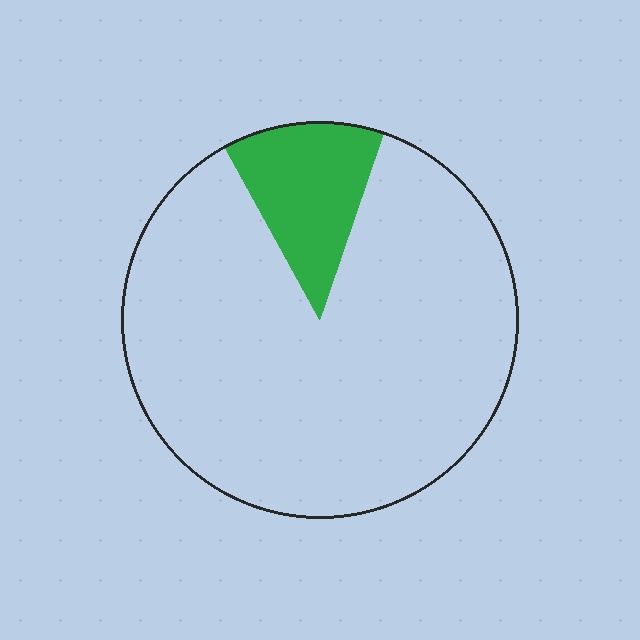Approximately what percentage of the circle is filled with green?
Approximately 15%.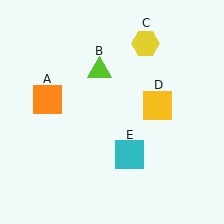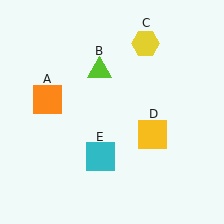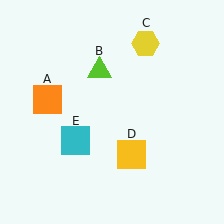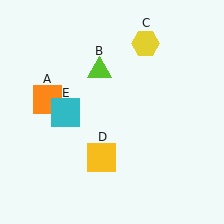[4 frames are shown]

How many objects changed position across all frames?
2 objects changed position: yellow square (object D), cyan square (object E).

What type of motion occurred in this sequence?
The yellow square (object D), cyan square (object E) rotated clockwise around the center of the scene.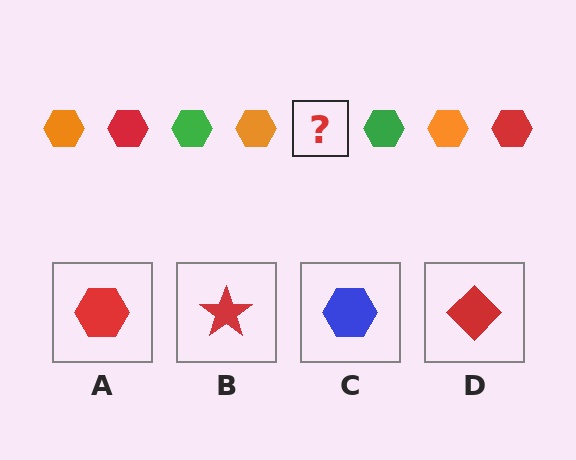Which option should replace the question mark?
Option A.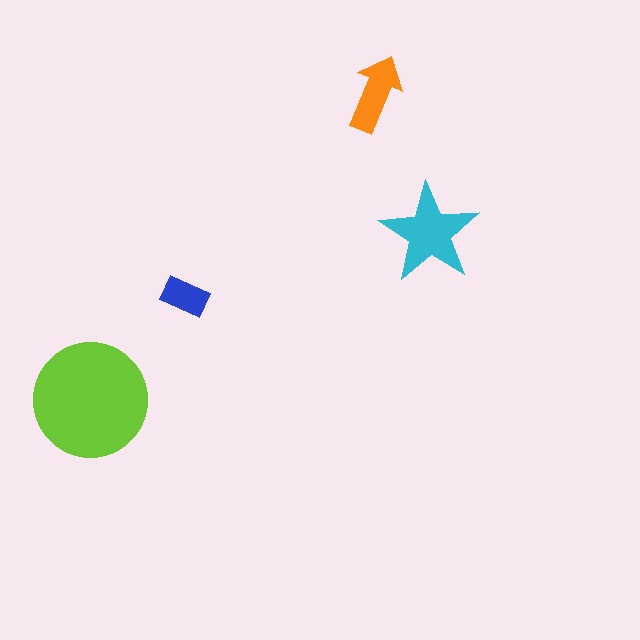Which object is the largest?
The lime circle.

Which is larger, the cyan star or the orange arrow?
The cyan star.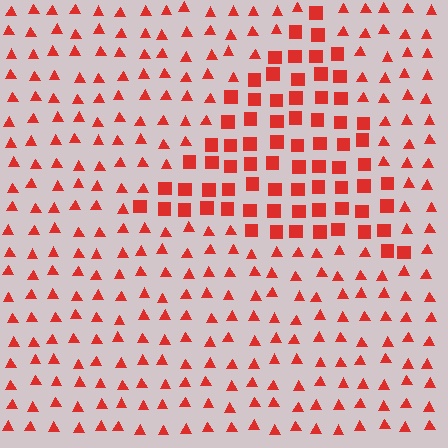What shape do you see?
I see a triangle.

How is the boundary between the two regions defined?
The boundary is defined by a change in element shape: squares inside vs. triangles outside. All elements share the same color and spacing.